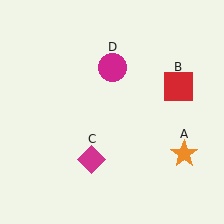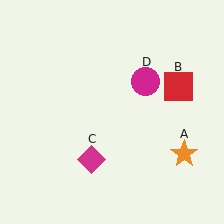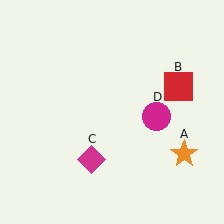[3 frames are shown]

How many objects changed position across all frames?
1 object changed position: magenta circle (object D).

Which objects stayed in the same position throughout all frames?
Orange star (object A) and red square (object B) and magenta diamond (object C) remained stationary.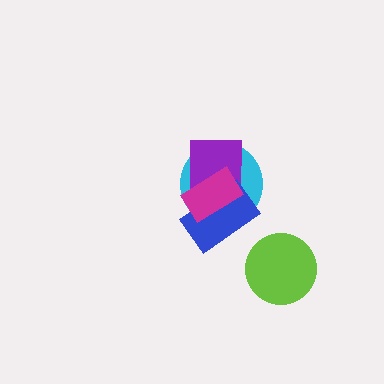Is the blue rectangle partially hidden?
Yes, it is partially covered by another shape.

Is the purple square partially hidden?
Yes, it is partially covered by another shape.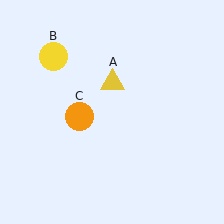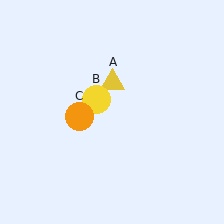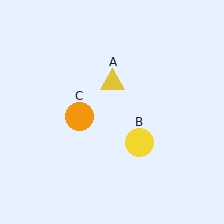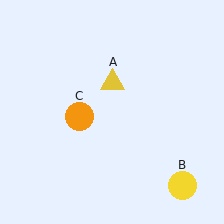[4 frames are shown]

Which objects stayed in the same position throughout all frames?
Yellow triangle (object A) and orange circle (object C) remained stationary.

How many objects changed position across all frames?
1 object changed position: yellow circle (object B).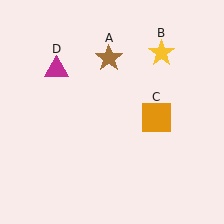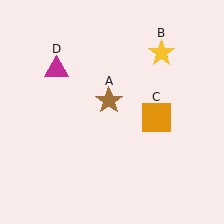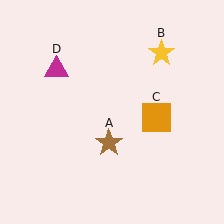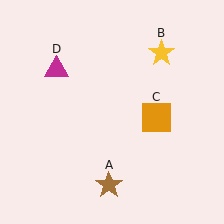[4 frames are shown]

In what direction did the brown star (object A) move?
The brown star (object A) moved down.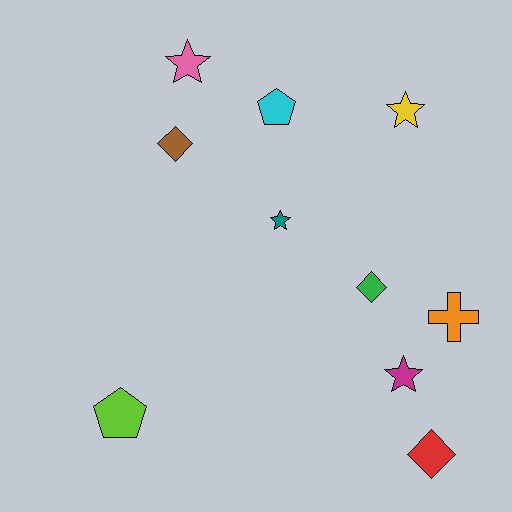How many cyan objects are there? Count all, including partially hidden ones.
There is 1 cyan object.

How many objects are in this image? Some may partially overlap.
There are 10 objects.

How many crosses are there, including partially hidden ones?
There is 1 cross.